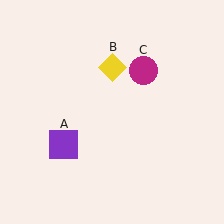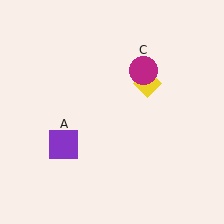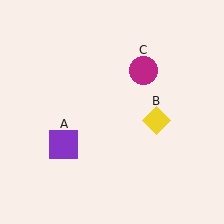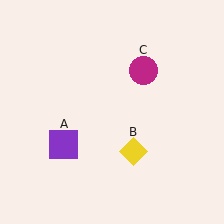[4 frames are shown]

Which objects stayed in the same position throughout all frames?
Purple square (object A) and magenta circle (object C) remained stationary.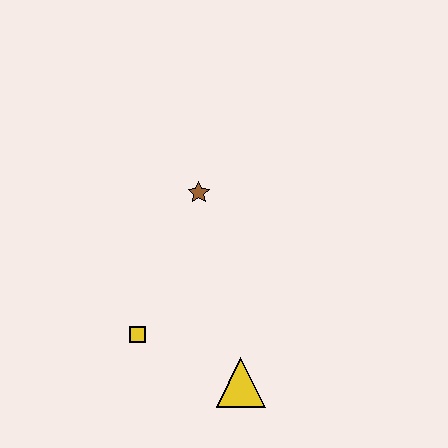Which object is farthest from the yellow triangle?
The brown star is farthest from the yellow triangle.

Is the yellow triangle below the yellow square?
Yes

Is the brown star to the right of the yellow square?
Yes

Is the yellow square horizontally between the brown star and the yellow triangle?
No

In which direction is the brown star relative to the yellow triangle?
The brown star is above the yellow triangle.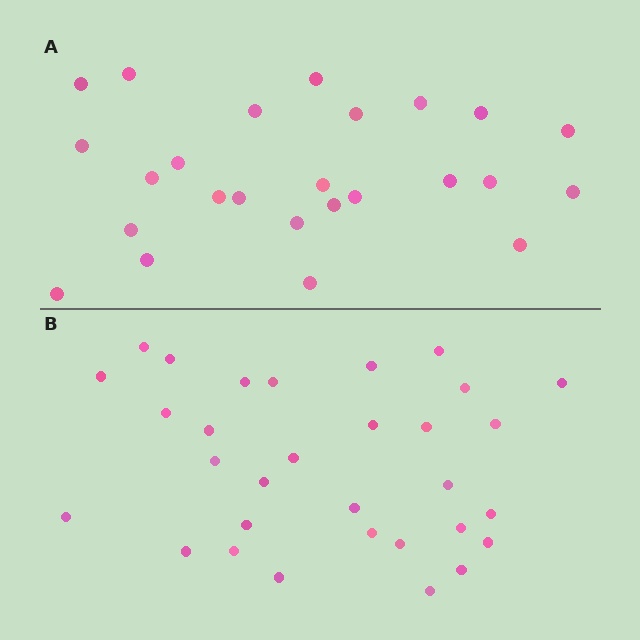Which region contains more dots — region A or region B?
Region B (the bottom region) has more dots.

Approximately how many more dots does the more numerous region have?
Region B has about 6 more dots than region A.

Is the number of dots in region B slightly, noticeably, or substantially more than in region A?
Region B has only slightly more — the two regions are fairly close. The ratio is roughly 1.2 to 1.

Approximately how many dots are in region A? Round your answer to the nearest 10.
About 20 dots. (The exact count is 25, which rounds to 20.)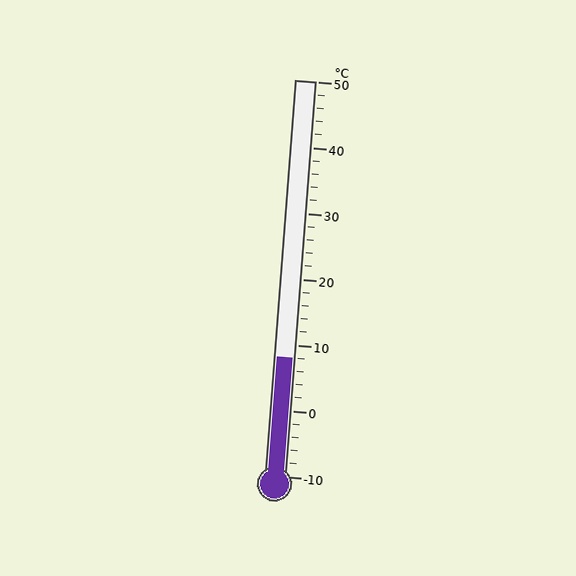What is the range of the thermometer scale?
The thermometer scale ranges from -10°C to 50°C.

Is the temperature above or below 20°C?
The temperature is below 20°C.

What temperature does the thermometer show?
The thermometer shows approximately 8°C.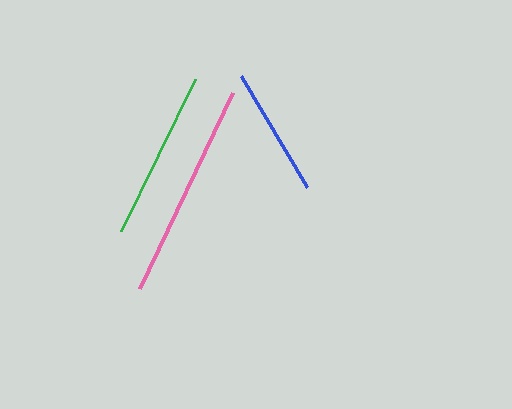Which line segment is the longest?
The pink line is the longest at approximately 217 pixels.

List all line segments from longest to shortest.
From longest to shortest: pink, green, blue.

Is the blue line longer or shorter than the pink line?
The pink line is longer than the blue line.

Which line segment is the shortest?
The blue line is the shortest at approximately 129 pixels.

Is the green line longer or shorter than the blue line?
The green line is longer than the blue line.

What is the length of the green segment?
The green segment is approximately 169 pixels long.